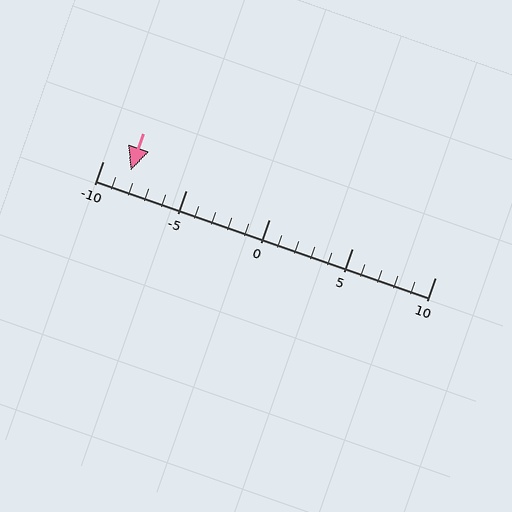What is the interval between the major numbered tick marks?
The major tick marks are spaced 5 units apart.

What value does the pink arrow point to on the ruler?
The pink arrow points to approximately -8.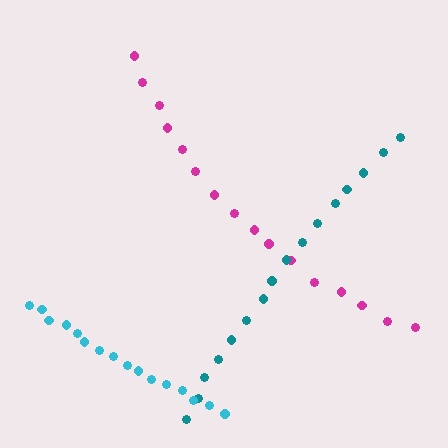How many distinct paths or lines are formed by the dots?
There are 3 distinct paths.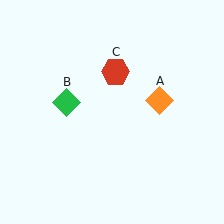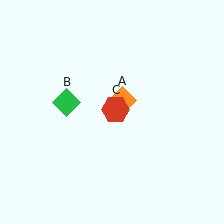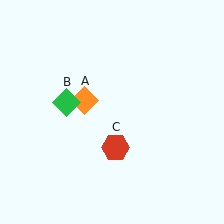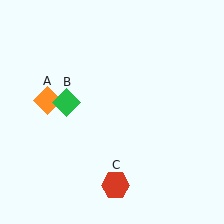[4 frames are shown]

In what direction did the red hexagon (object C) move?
The red hexagon (object C) moved down.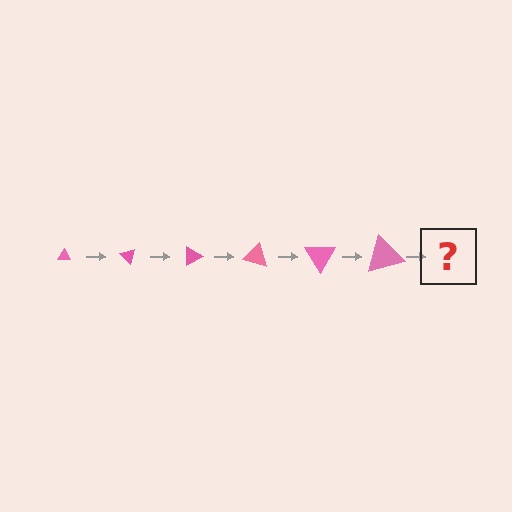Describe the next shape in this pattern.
It should be a triangle, larger than the previous one and rotated 270 degrees from the start.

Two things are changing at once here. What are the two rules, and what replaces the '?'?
The two rules are that the triangle grows larger each step and it rotates 45 degrees each step. The '?' should be a triangle, larger than the previous one and rotated 270 degrees from the start.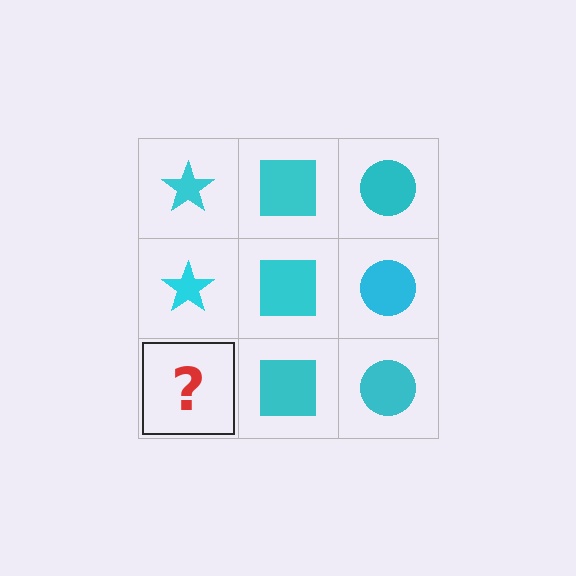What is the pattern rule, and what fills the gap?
The rule is that each column has a consistent shape. The gap should be filled with a cyan star.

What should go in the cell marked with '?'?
The missing cell should contain a cyan star.